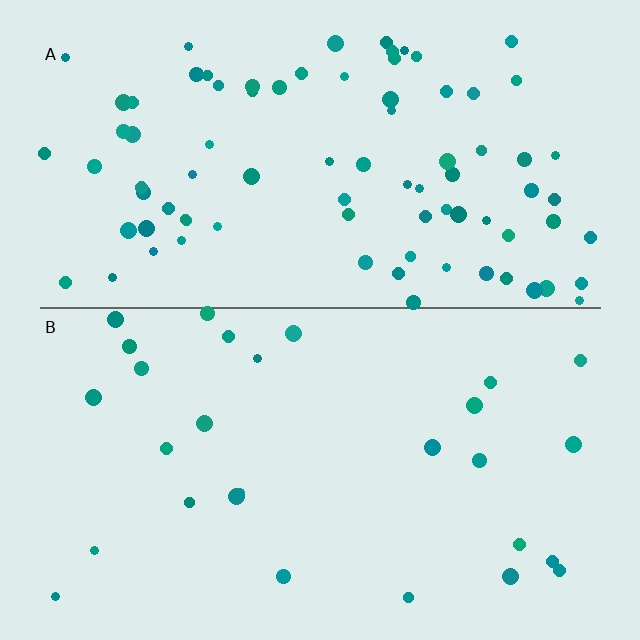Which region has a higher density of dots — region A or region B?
A (the top).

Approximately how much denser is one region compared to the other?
Approximately 3.0× — region A over region B.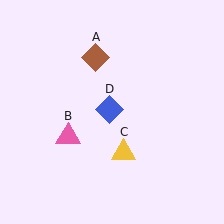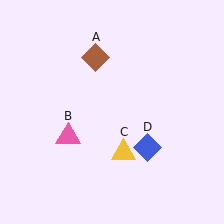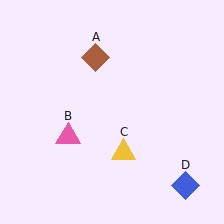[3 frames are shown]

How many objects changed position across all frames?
1 object changed position: blue diamond (object D).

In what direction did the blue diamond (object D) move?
The blue diamond (object D) moved down and to the right.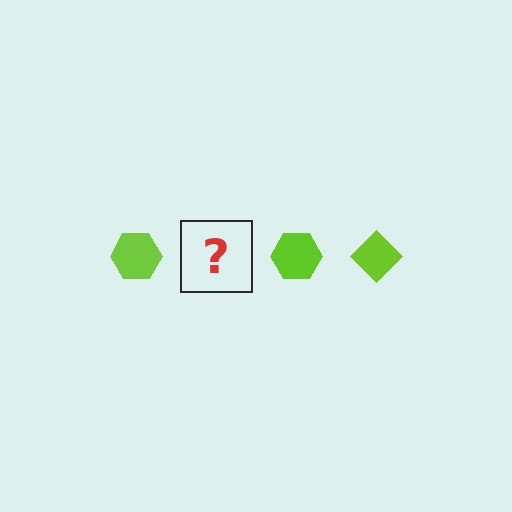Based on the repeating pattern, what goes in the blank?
The blank should be a lime diamond.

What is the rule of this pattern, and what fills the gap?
The rule is that the pattern cycles through hexagon, diamond shapes in lime. The gap should be filled with a lime diamond.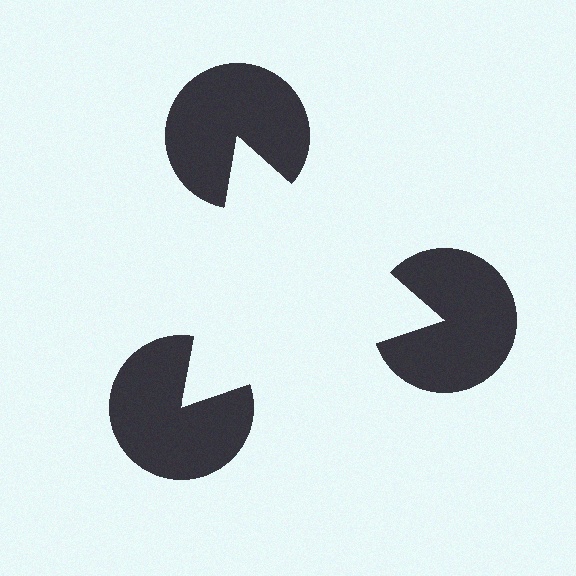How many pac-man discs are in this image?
There are 3 — one at each vertex of the illusory triangle.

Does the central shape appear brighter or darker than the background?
It typically appears slightly brighter than the background, even though no actual brightness change is drawn.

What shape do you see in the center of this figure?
An illusory triangle — its edges are inferred from the aligned wedge cuts in the pac-man discs, not physically drawn.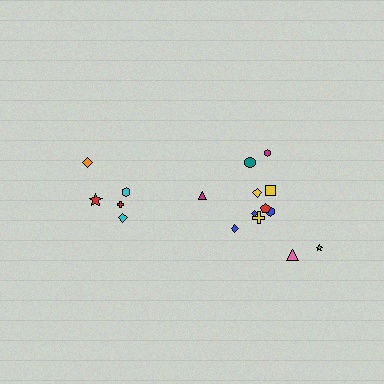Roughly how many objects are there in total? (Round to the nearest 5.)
Roughly 15 objects in total.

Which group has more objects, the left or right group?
The right group.